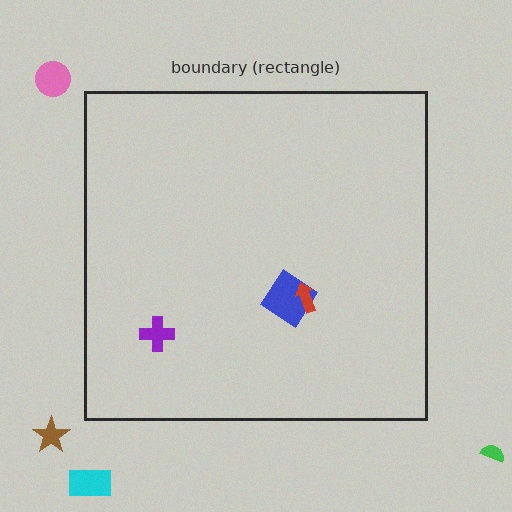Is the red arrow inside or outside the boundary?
Inside.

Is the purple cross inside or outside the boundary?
Inside.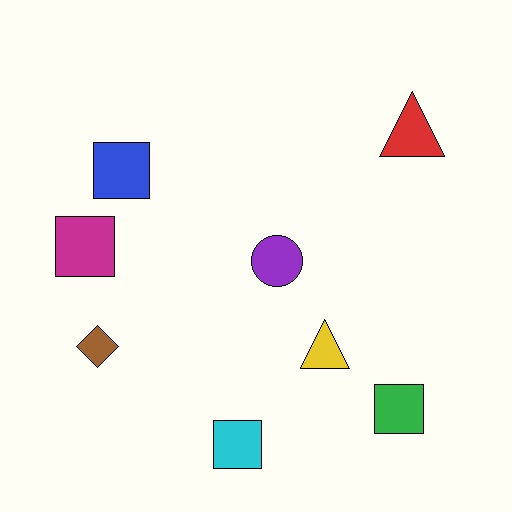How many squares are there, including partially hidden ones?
There are 4 squares.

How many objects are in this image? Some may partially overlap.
There are 8 objects.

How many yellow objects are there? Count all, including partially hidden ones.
There is 1 yellow object.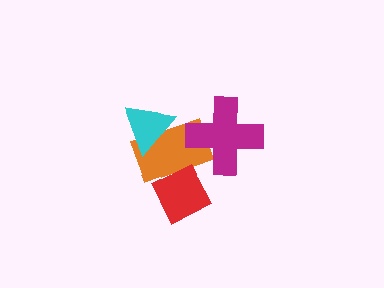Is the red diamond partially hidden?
No, no other shape covers it.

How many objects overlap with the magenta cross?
1 object overlaps with the magenta cross.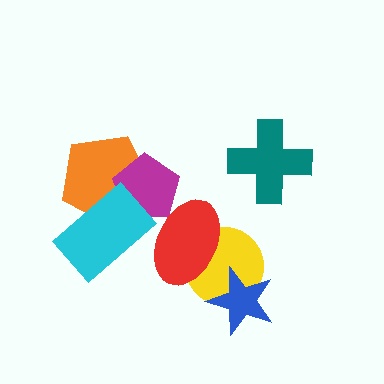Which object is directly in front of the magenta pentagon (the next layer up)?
The cyan rectangle is directly in front of the magenta pentagon.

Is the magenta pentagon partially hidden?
Yes, it is partially covered by another shape.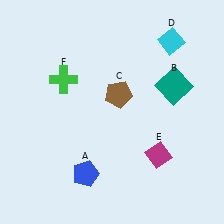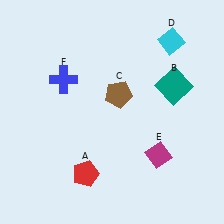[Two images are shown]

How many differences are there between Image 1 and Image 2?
There are 2 differences between the two images.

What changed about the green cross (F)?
In Image 1, F is green. In Image 2, it changed to blue.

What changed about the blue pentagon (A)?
In Image 1, A is blue. In Image 2, it changed to red.